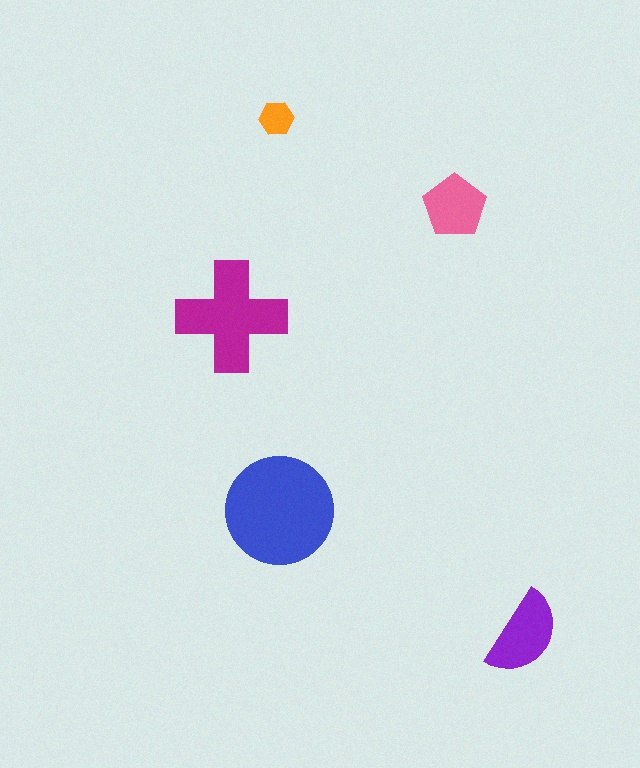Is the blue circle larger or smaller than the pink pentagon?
Larger.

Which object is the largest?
The blue circle.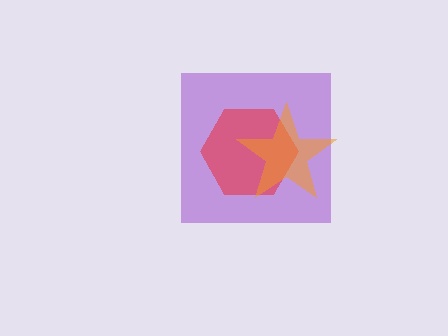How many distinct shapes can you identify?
There are 3 distinct shapes: a purple square, a red hexagon, an orange star.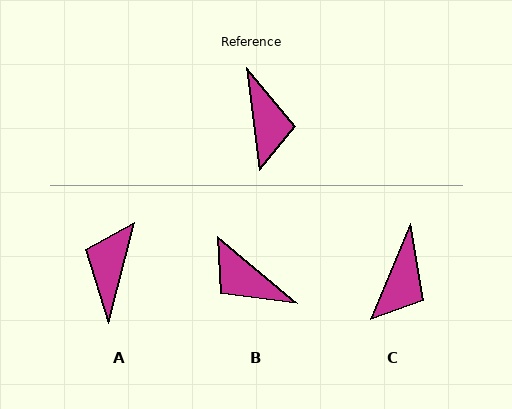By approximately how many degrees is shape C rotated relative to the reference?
Approximately 30 degrees clockwise.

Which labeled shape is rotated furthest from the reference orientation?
A, about 158 degrees away.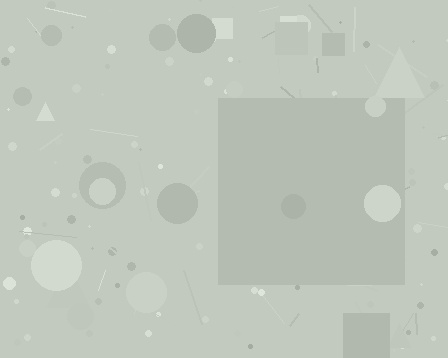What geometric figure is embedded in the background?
A square is embedded in the background.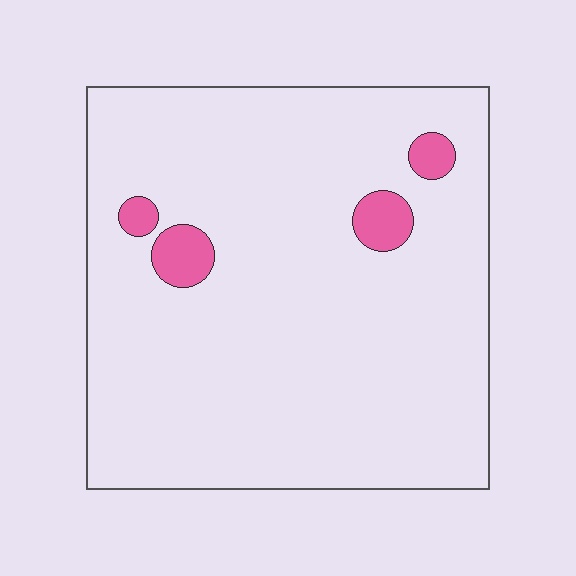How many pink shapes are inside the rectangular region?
4.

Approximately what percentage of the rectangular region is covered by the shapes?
Approximately 5%.